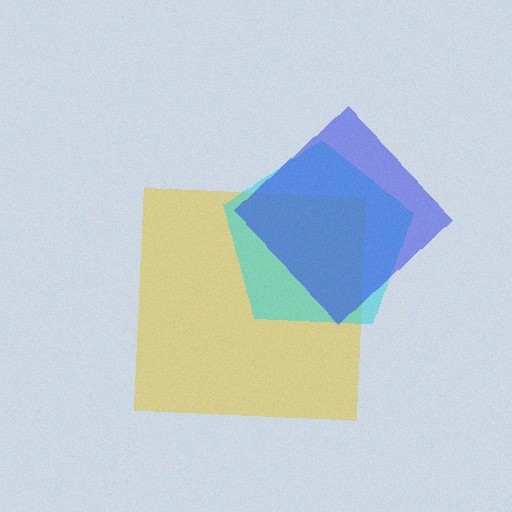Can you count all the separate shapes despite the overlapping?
Yes, there are 3 separate shapes.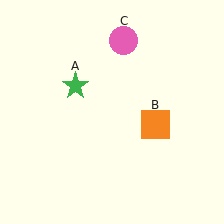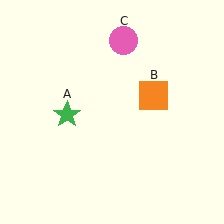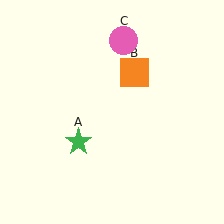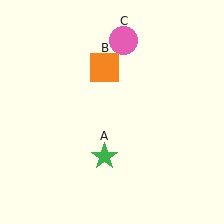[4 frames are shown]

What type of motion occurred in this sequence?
The green star (object A), orange square (object B) rotated counterclockwise around the center of the scene.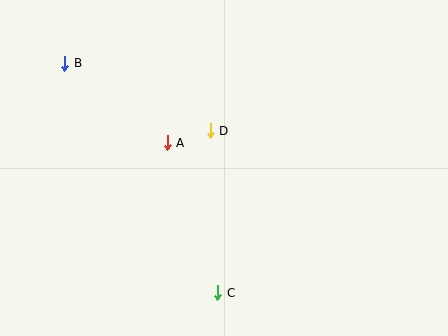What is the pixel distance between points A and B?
The distance between A and B is 130 pixels.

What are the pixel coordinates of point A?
Point A is at (167, 143).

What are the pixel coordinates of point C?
Point C is at (218, 293).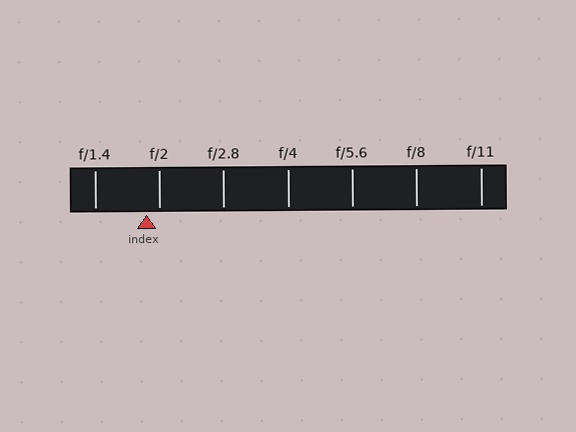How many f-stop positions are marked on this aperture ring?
There are 7 f-stop positions marked.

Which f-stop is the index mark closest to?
The index mark is closest to f/2.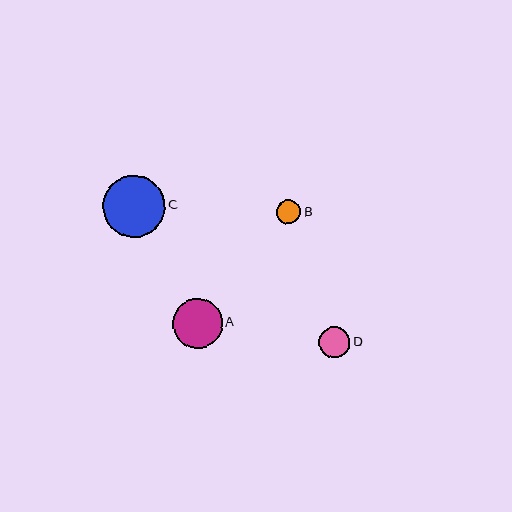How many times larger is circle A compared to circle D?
Circle A is approximately 1.6 times the size of circle D.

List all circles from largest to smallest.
From largest to smallest: C, A, D, B.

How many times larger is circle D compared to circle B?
Circle D is approximately 1.3 times the size of circle B.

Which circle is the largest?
Circle C is the largest with a size of approximately 62 pixels.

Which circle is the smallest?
Circle B is the smallest with a size of approximately 25 pixels.